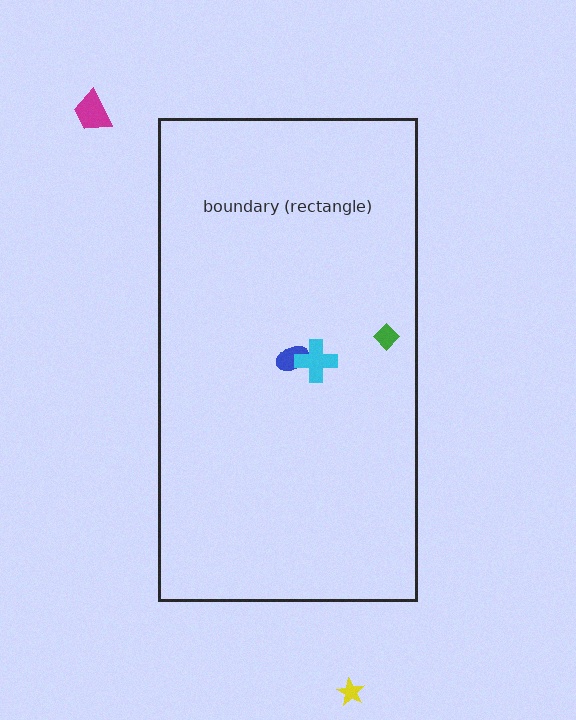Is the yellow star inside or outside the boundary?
Outside.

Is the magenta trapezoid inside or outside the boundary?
Outside.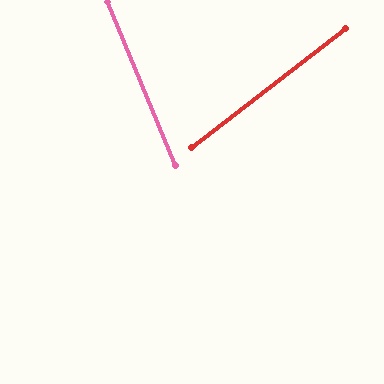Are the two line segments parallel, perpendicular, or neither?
Neither parallel nor perpendicular — they differ by about 75°.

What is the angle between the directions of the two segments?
Approximately 75 degrees.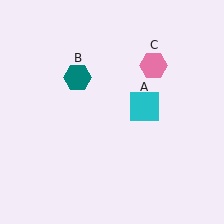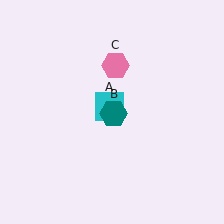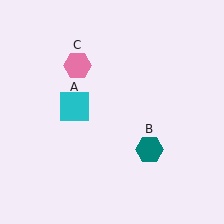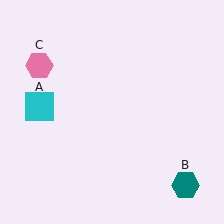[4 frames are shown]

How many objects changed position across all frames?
3 objects changed position: cyan square (object A), teal hexagon (object B), pink hexagon (object C).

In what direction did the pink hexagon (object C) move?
The pink hexagon (object C) moved left.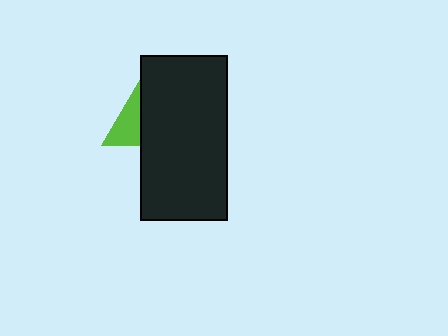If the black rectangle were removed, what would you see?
You would see the complete lime triangle.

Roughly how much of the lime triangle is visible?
A small part of it is visible (roughly 38%).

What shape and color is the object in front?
The object in front is a black rectangle.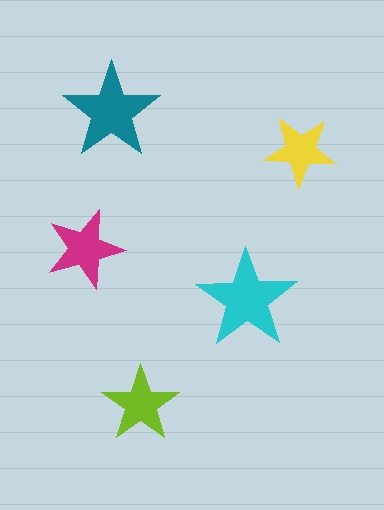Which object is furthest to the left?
The magenta star is leftmost.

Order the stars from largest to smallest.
the cyan one, the teal one, the magenta one, the lime one, the yellow one.